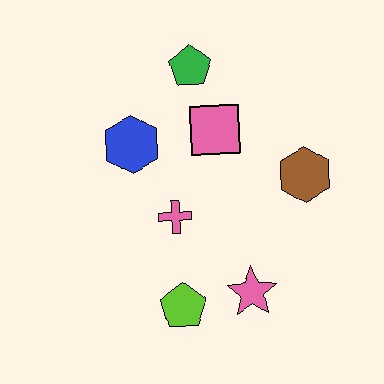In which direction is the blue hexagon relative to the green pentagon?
The blue hexagon is below the green pentagon.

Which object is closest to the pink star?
The lime pentagon is closest to the pink star.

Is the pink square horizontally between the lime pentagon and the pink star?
Yes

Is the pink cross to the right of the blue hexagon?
Yes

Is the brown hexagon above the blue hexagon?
No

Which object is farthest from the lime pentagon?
The green pentagon is farthest from the lime pentagon.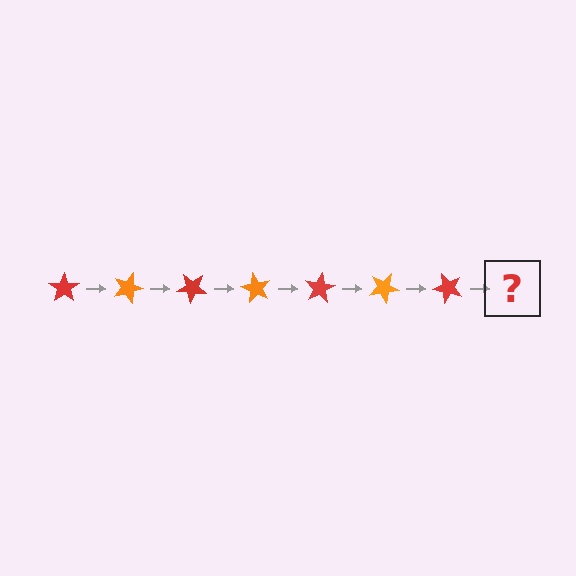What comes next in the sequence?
The next element should be an orange star, rotated 140 degrees from the start.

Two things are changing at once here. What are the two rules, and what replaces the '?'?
The two rules are that it rotates 20 degrees each step and the color cycles through red and orange. The '?' should be an orange star, rotated 140 degrees from the start.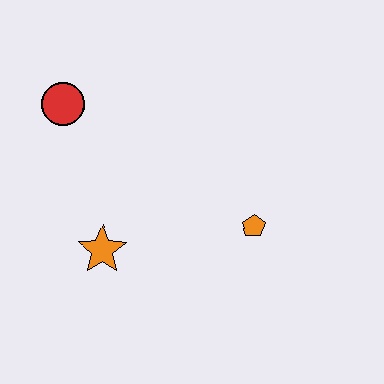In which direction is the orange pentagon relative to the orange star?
The orange pentagon is to the right of the orange star.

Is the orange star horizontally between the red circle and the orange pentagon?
Yes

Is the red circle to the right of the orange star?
No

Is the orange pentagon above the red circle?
No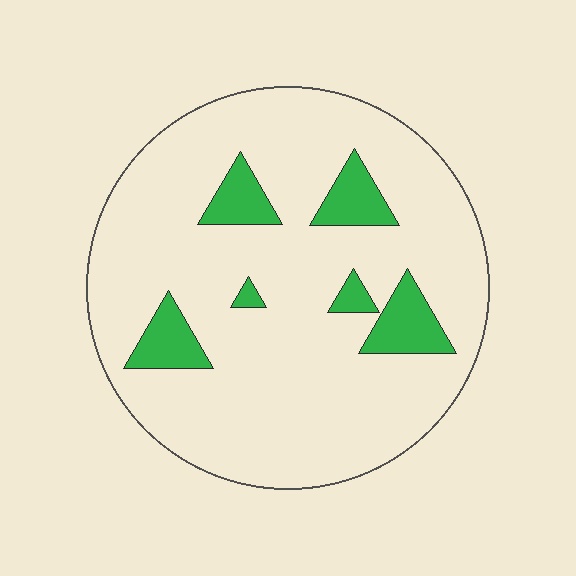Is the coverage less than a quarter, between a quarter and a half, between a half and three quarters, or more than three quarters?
Less than a quarter.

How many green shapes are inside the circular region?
6.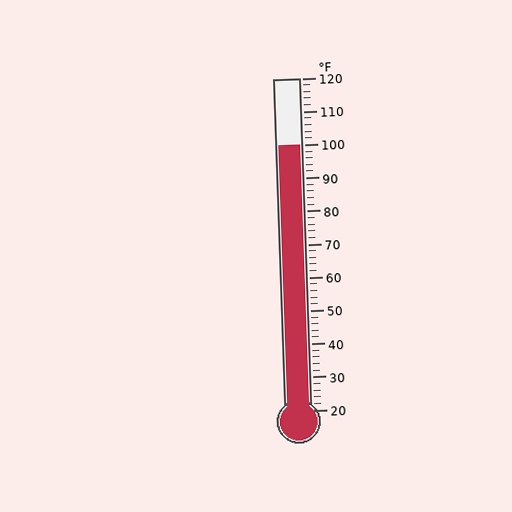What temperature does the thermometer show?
The thermometer shows approximately 100°F.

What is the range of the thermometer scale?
The thermometer scale ranges from 20°F to 120°F.